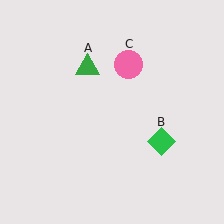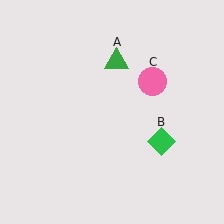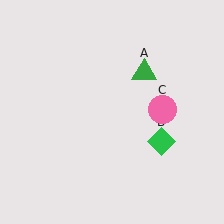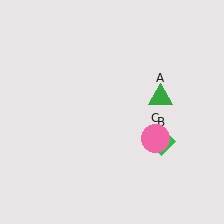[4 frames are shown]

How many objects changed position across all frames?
2 objects changed position: green triangle (object A), pink circle (object C).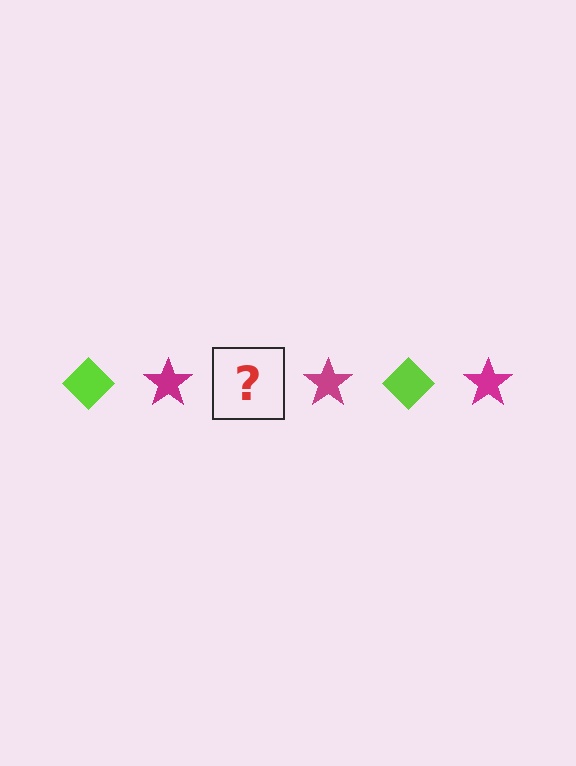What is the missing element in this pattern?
The missing element is a lime diamond.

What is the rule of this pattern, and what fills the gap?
The rule is that the pattern alternates between lime diamond and magenta star. The gap should be filled with a lime diamond.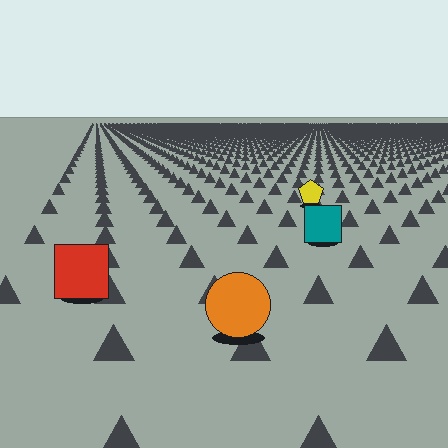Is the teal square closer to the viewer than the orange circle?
No. The orange circle is closer — you can tell from the texture gradient: the ground texture is coarser near it.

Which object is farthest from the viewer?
The yellow pentagon is farthest from the viewer. It appears smaller and the ground texture around it is denser.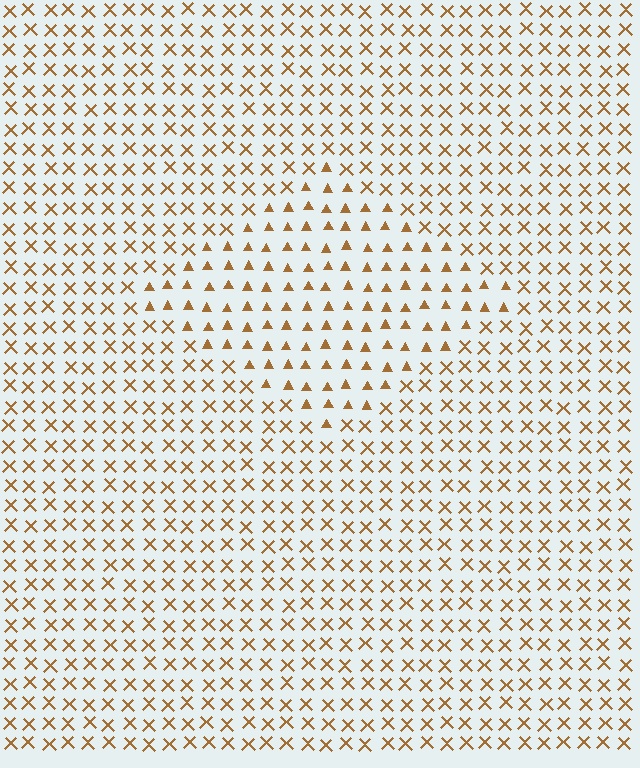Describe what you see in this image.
The image is filled with small brown elements arranged in a uniform grid. A diamond-shaped region contains triangles, while the surrounding area contains X marks. The boundary is defined purely by the change in element shape.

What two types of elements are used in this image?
The image uses triangles inside the diamond region and X marks outside it.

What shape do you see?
I see a diamond.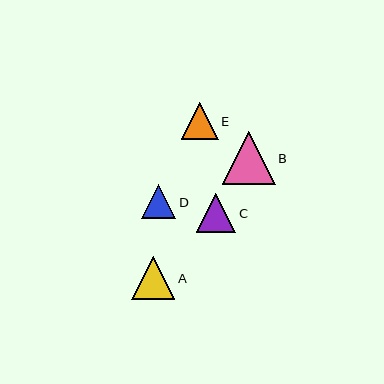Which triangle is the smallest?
Triangle D is the smallest with a size of approximately 34 pixels.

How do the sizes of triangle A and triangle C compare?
Triangle A and triangle C are approximately the same size.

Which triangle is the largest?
Triangle B is the largest with a size of approximately 53 pixels.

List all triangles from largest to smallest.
From largest to smallest: B, A, C, E, D.